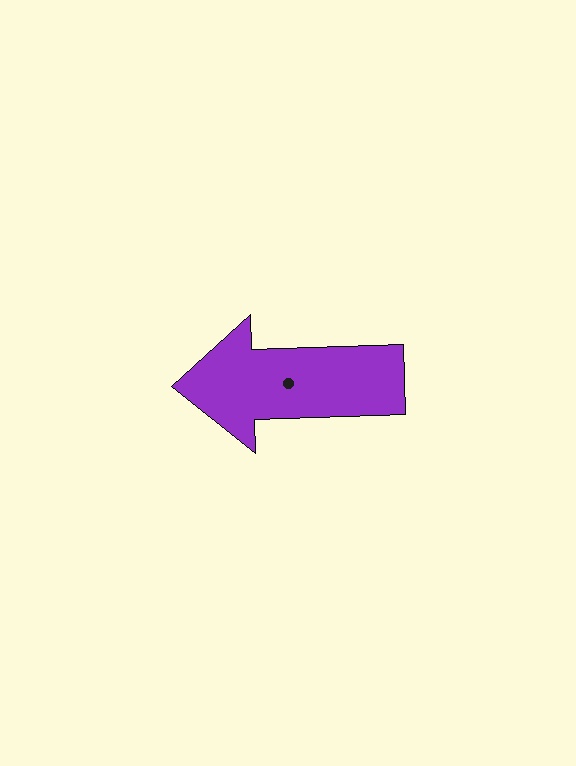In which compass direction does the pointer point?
West.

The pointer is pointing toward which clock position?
Roughly 9 o'clock.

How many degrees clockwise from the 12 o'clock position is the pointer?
Approximately 268 degrees.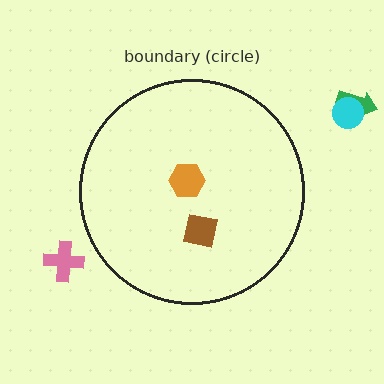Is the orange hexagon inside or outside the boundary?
Inside.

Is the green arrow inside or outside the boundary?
Outside.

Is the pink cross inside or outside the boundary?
Outside.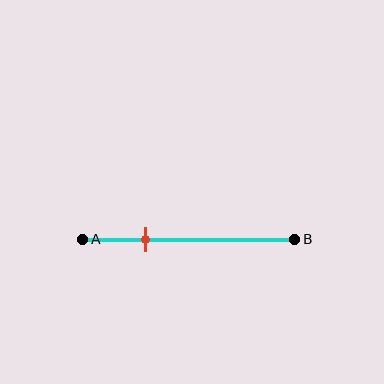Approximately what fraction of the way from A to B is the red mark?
The red mark is approximately 30% of the way from A to B.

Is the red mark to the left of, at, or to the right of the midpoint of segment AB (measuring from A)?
The red mark is to the left of the midpoint of segment AB.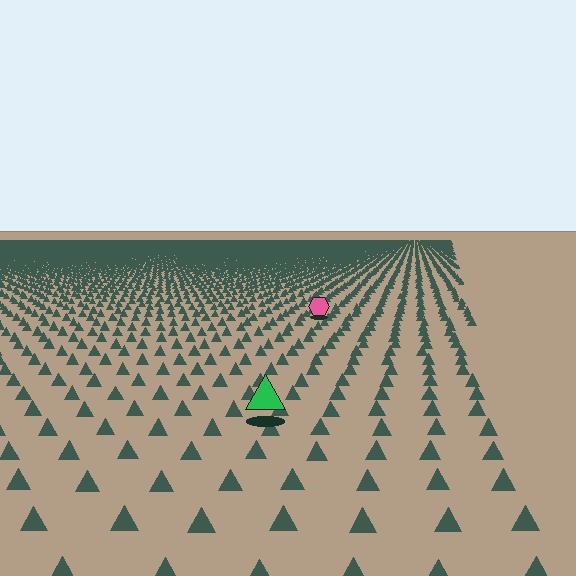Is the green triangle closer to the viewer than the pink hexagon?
Yes. The green triangle is closer — you can tell from the texture gradient: the ground texture is coarser near it.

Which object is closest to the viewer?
The green triangle is closest. The texture marks near it are larger and more spread out.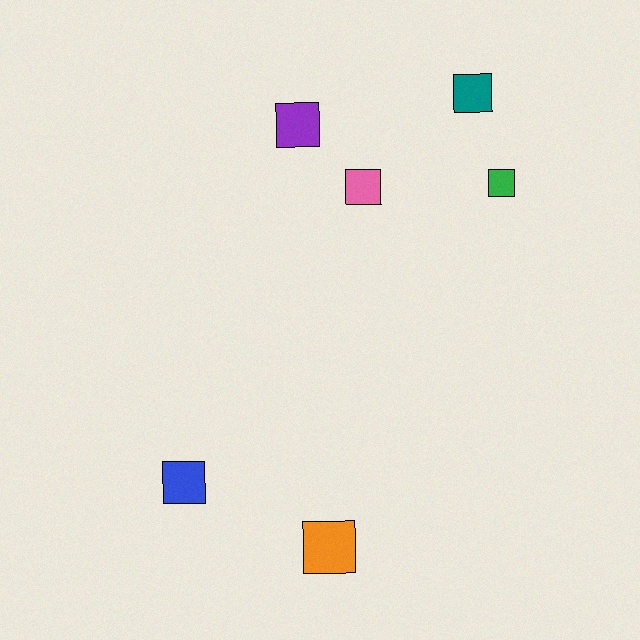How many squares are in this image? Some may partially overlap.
There are 6 squares.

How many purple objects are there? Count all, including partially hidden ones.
There is 1 purple object.